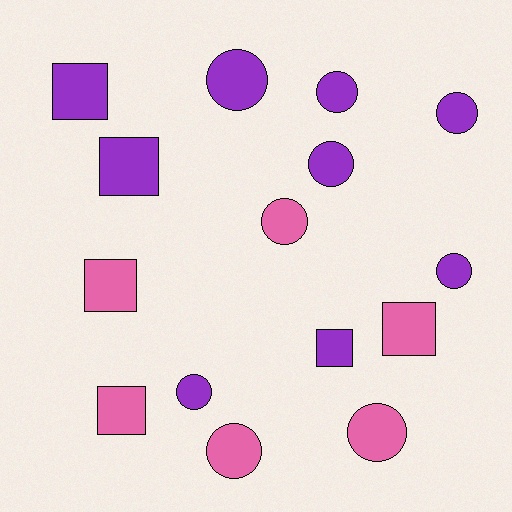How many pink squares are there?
There are 3 pink squares.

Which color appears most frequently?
Purple, with 9 objects.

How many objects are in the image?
There are 15 objects.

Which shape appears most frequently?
Circle, with 9 objects.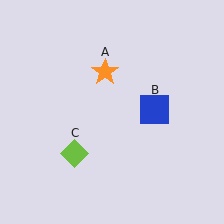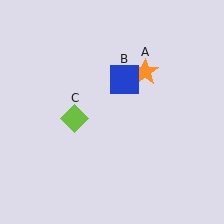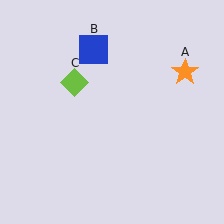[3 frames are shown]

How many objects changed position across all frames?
3 objects changed position: orange star (object A), blue square (object B), lime diamond (object C).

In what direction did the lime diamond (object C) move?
The lime diamond (object C) moved up.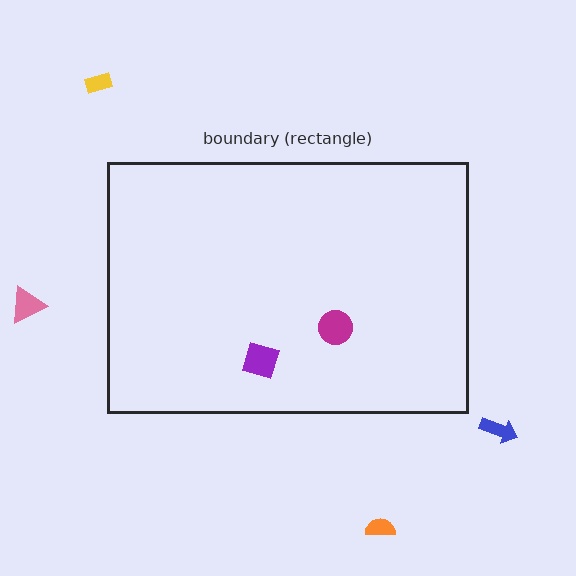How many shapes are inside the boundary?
2 inside, 4 outside.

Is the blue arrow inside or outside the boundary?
Outside.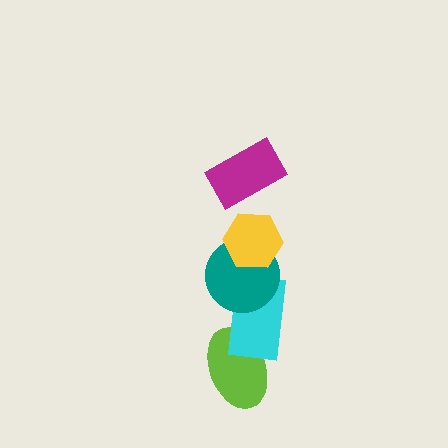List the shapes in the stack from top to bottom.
From top to bottom: the magenta rectangle, the yellow hexagon, the teal circle, the cyan rectangle, the lime ellipse.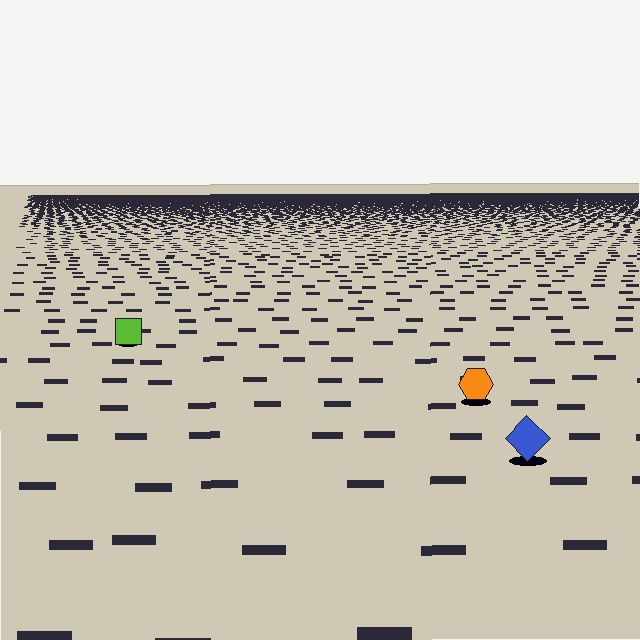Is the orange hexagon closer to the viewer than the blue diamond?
No. The blue diamond is closer — you can tell from the texture gradient: the ground texture is coarser near it.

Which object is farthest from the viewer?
The lime square is farthest from the viewer. It appears smaller and the ground texture around it is denser.